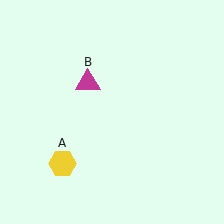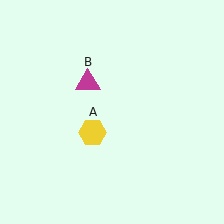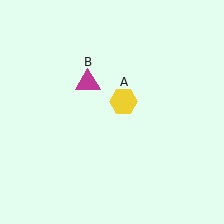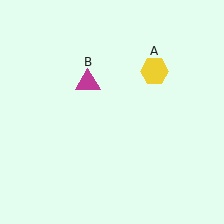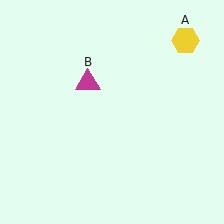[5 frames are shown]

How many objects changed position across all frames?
1 object changed position: yellow hexagon (object A).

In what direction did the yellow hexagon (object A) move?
The yellow hexagon (object A) moved up and to the right.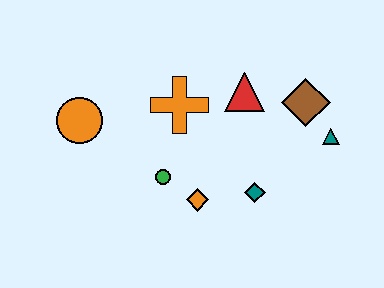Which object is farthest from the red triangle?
The orange circle is farthest from the red triangle.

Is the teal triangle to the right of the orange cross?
Yes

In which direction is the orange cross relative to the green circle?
The orange cross is above the green circle.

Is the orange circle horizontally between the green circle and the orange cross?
No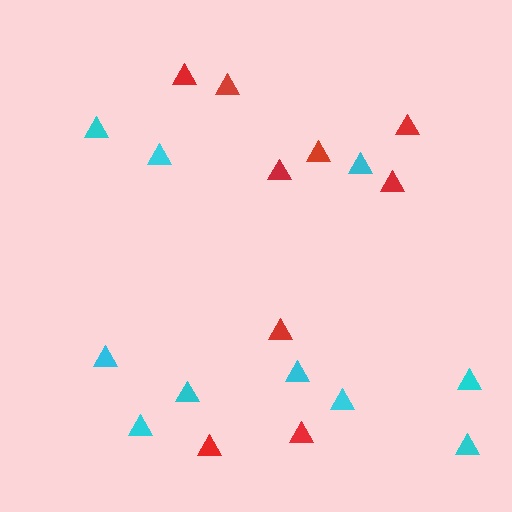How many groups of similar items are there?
There are 2 groups: one group of red triangles (9) and one group of cyan triangles (10).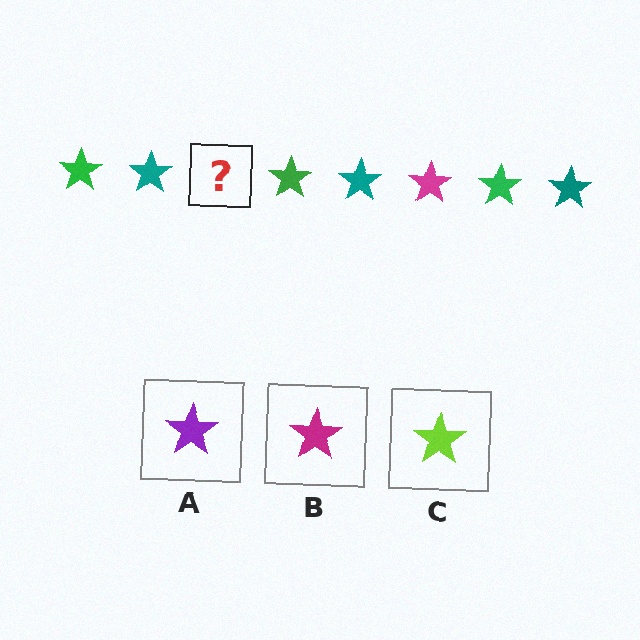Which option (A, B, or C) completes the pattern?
B.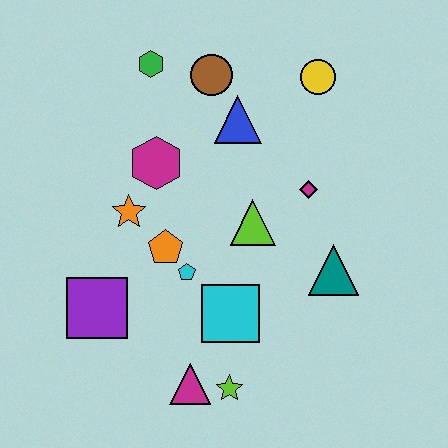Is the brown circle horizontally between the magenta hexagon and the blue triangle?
Yes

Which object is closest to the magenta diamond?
The lime triangle is closest to the magenta diamond.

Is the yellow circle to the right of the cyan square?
Yes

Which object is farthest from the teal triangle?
The green hexagon is farthest from the teal triangle.